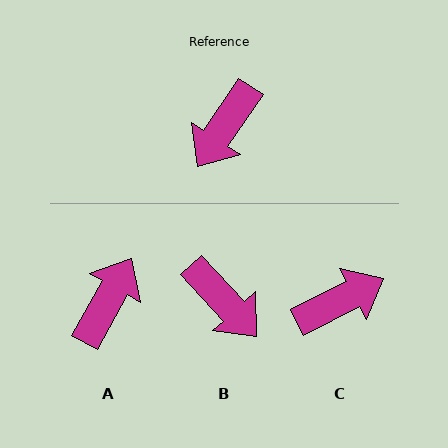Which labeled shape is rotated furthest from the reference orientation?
A, about 175 degrees away.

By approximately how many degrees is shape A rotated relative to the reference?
Approximately 175 degrees clockwise.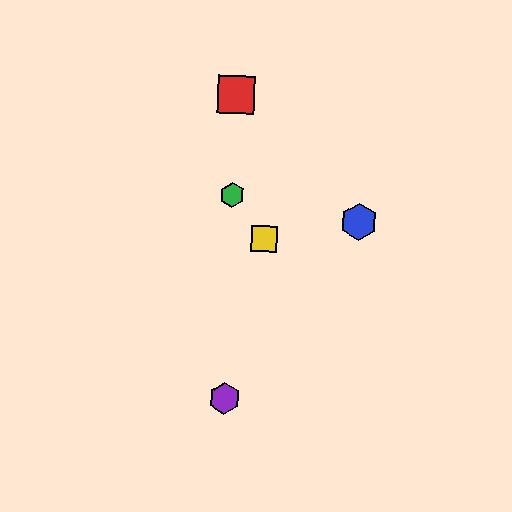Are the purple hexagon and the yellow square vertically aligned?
No, the purple hexagon is at x≈225 and the yellow square is at x≈264.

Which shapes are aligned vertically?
The red square, the green hexagon, the purple hexagon are aligned vertically.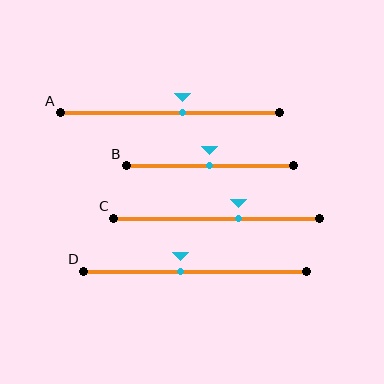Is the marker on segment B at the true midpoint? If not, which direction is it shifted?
Yes, the marker on segment B is at the true midpoint.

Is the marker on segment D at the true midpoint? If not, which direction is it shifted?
No, the marker on segment D is shifted to the left by about 6% of the segment length.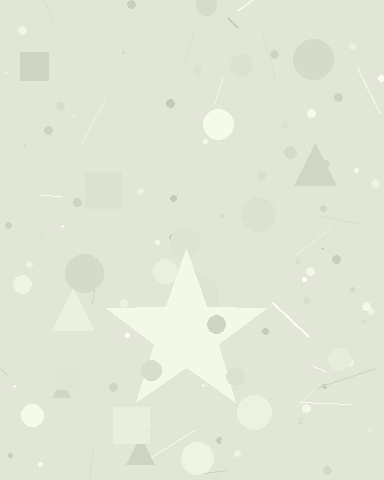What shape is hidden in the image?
A star is hidden in the image.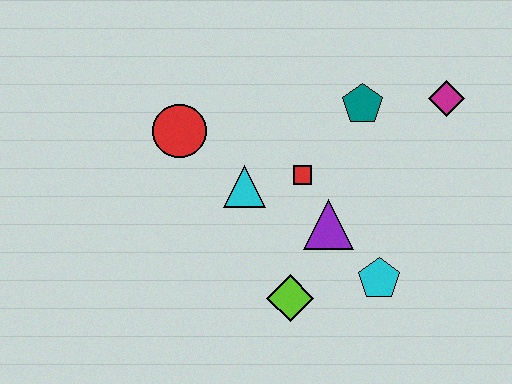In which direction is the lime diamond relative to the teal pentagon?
The lime diamond is below the teal pentagon.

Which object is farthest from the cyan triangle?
The magenta diamond is farthest from the cyan triangle.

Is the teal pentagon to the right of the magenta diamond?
No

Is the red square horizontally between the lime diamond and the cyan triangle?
No